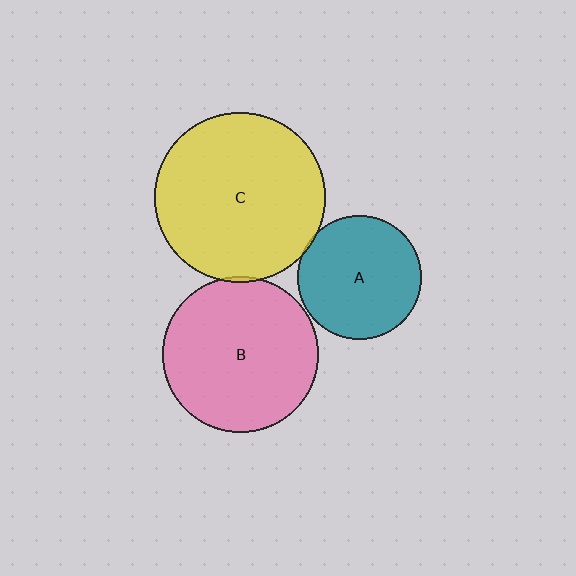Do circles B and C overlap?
Yes.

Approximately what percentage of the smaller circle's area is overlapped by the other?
Approximately 5%.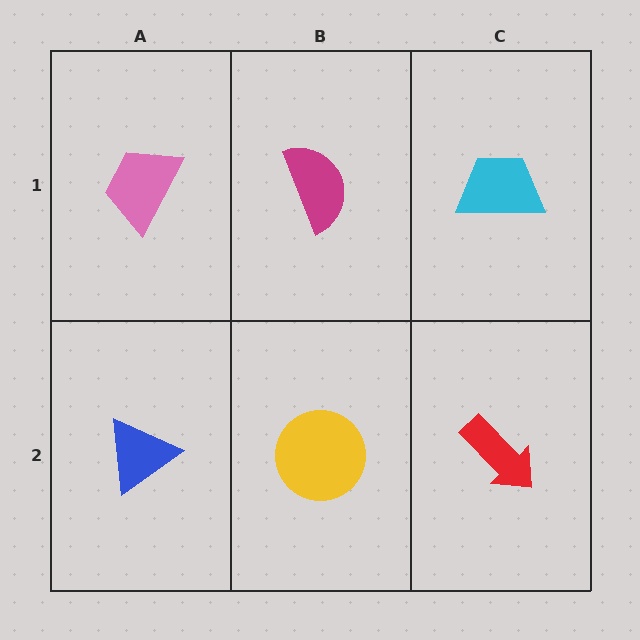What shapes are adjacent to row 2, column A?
A pink trapezoid (row 1, column A), a yellow circle (row 2, column B).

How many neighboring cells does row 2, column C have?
2.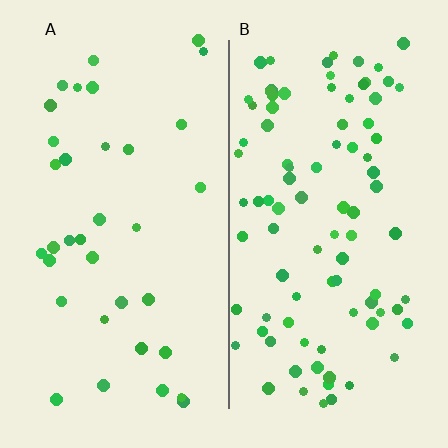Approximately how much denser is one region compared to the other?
Approximately 2.6× — region B over region A.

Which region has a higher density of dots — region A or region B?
B (the right).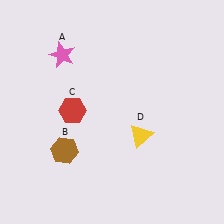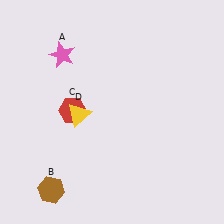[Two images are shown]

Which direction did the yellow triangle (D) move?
The yellow triangle (D) moved left.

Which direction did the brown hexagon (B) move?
The brown hexagon (B) moved down.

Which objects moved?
The objects that moved are: the brown hexagon (B), the yellow triangle (D).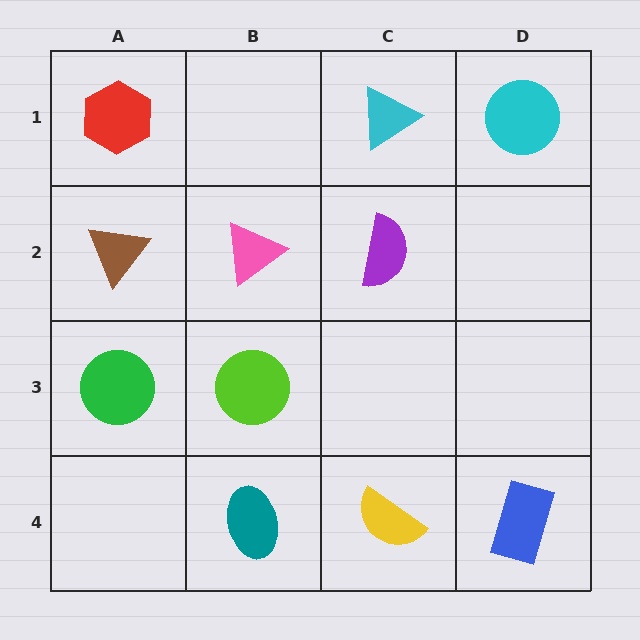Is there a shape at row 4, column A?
No, that cell is empty.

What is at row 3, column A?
A green circle.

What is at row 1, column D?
A cyan circle.